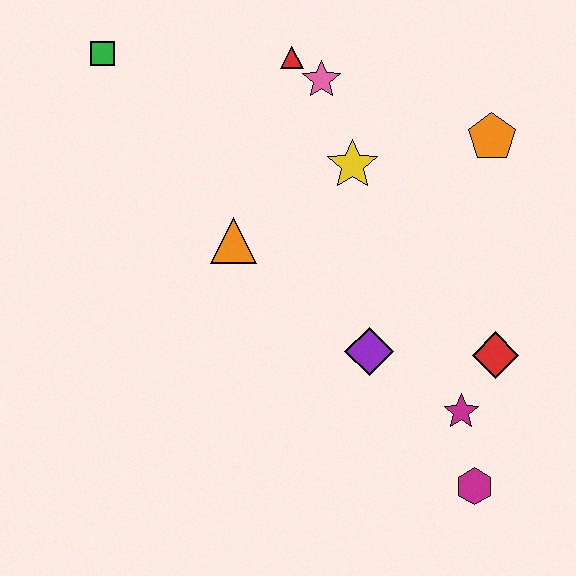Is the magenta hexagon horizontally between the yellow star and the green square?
No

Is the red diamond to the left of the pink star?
No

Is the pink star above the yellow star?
Yes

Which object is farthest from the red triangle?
The magenta hexagon is farthest from the red triangle.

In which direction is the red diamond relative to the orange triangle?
The red diamond is to the right of the orange triangle.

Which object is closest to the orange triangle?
The yellow star is closest to the orange triangle.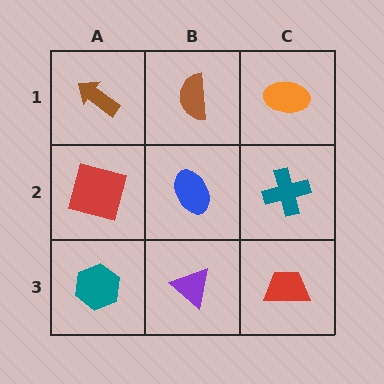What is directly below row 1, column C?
A teal cross.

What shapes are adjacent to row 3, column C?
A teal cross (row 2, column C), a purple triangle (row 3, column B).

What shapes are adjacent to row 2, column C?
An orange ellipse (row 1, column C), a red trapezoid (row 3, column C), a blue ellipse (row 2, column B).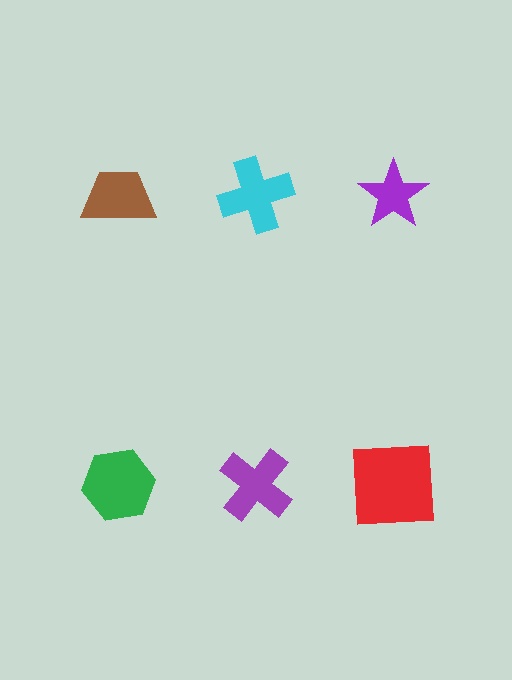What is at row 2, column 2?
A purple cross.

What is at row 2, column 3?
A red square.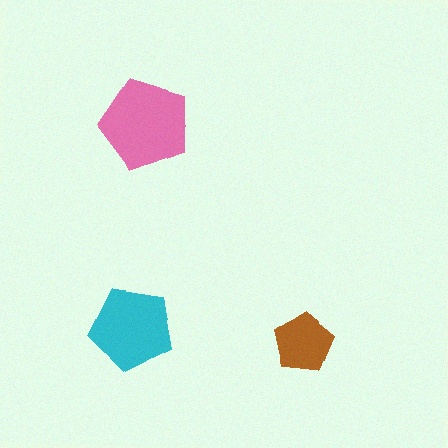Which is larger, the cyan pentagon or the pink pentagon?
The pink one.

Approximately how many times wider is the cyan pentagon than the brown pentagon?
About 1.5 times wider.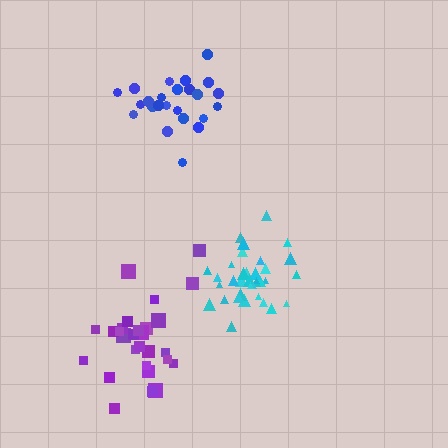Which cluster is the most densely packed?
Cyan.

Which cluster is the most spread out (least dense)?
Purple.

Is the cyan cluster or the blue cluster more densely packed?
Cyan.